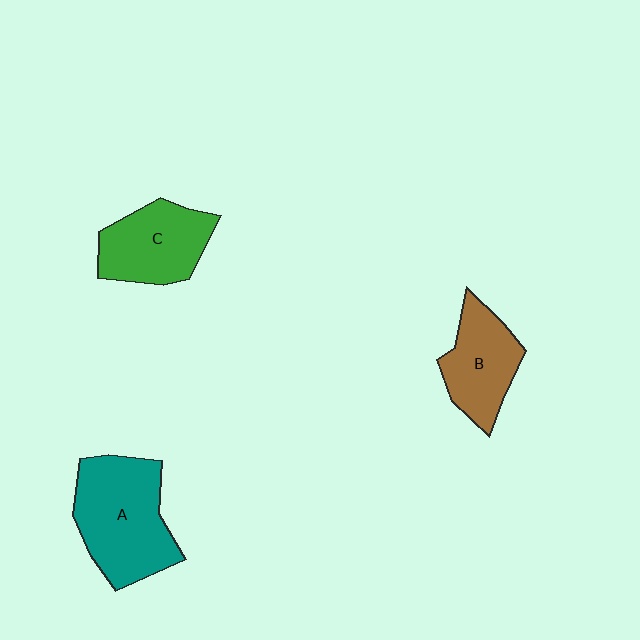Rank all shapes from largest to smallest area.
From largest to smallest: A (teal), C (green), B (brown).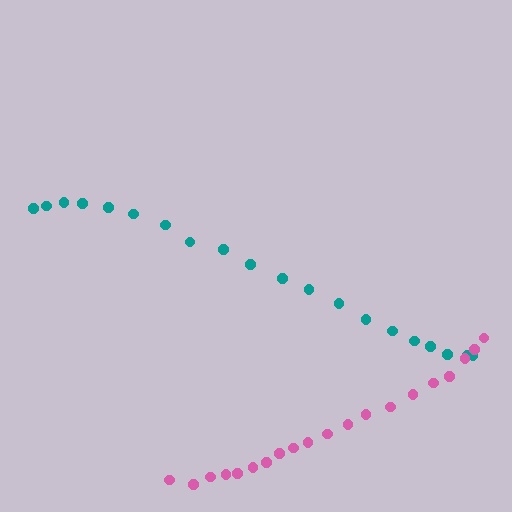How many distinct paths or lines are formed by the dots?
There are 2 distinct paths.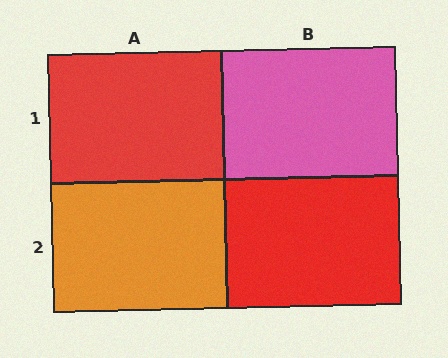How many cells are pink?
1 cell is pink.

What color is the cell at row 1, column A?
Red.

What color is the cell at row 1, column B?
Pink.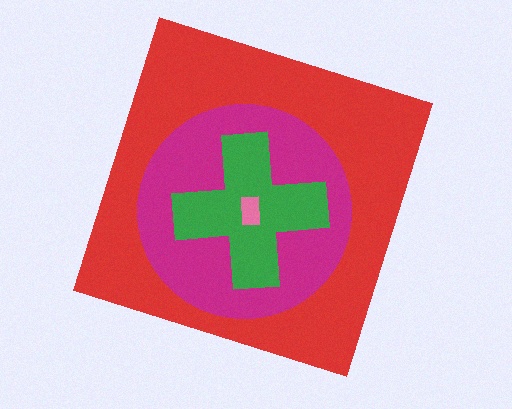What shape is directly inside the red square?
The magenta circle.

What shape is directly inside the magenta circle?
The green cross.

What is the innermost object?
The pink rectangle.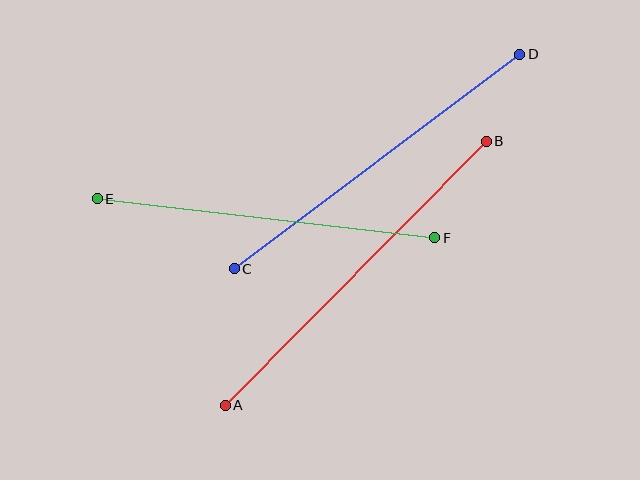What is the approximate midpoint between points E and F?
The midpoint is at approximately (266, 218) pixels.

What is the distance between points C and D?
The distance is approximately 357 pixels.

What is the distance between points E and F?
The distance is approximately 340 pixels.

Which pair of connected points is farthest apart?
Points A and B are farthest apart.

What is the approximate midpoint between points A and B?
The midpoint is at approximately (356, 273) pixels.